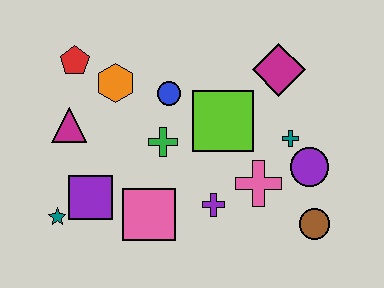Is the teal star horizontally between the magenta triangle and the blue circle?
No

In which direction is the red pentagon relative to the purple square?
The red pentagon is above the purple square.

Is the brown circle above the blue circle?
No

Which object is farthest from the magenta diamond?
The teal star is farthest from the magenta diamond.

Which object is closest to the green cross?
The blue circle is closest to the green cross.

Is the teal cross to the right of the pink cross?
Yes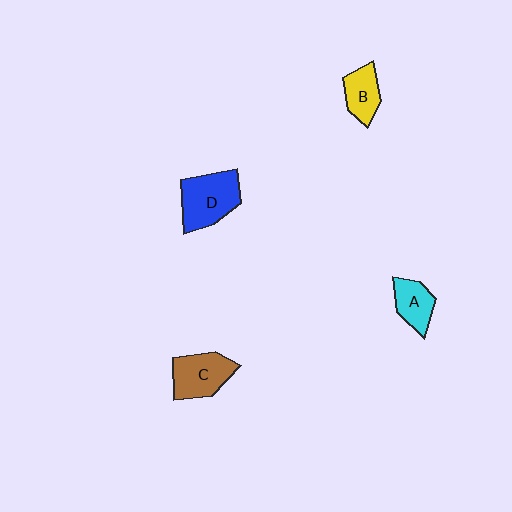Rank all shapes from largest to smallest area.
From largest to smallest: D (blue), C (brown), A (cyan), B (yellow).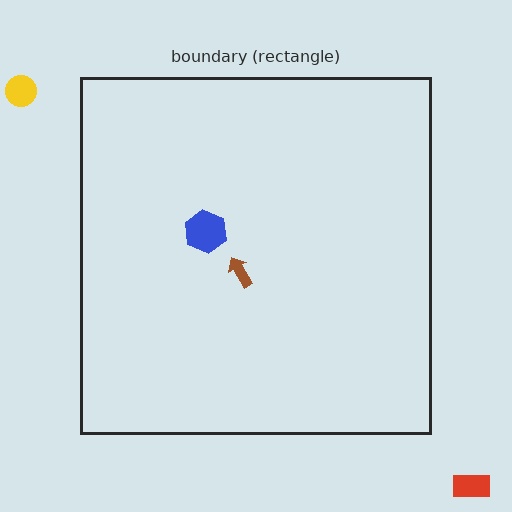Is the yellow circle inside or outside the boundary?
Outside.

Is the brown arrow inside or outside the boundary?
Inside.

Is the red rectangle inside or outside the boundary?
Outside.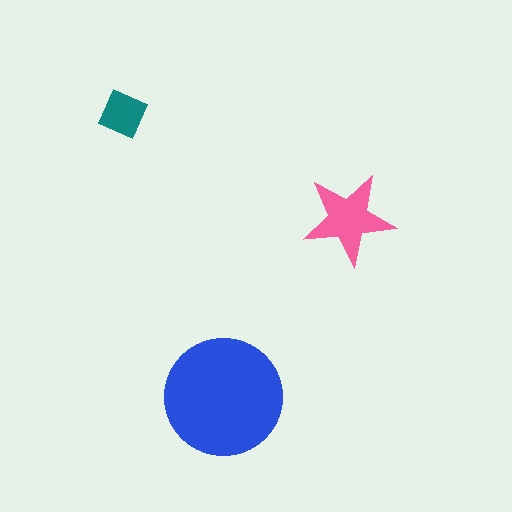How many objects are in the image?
There are 3 objects in the image.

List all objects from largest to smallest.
The blue circle, the pink star, the teal square.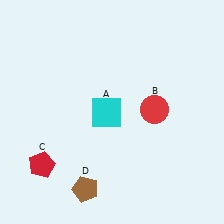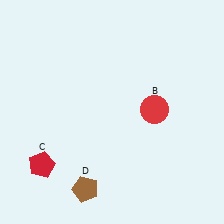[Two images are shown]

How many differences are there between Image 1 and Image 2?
There is 1 difference between the two images.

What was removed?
The cyan square (A) was removed in Image 2.